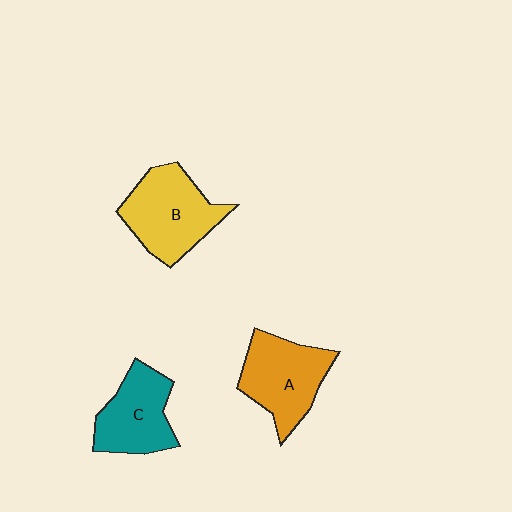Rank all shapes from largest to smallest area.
From largest to smallest: B (yellow), A (orange), C (teal).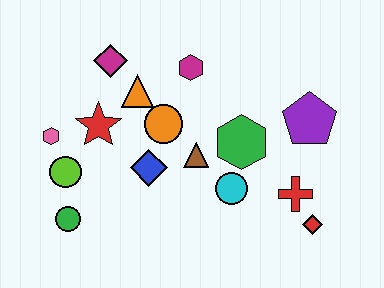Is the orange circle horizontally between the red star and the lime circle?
No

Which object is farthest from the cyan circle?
The pink hexagon is farthest from the cyan circle.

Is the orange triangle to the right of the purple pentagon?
No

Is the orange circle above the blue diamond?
Yes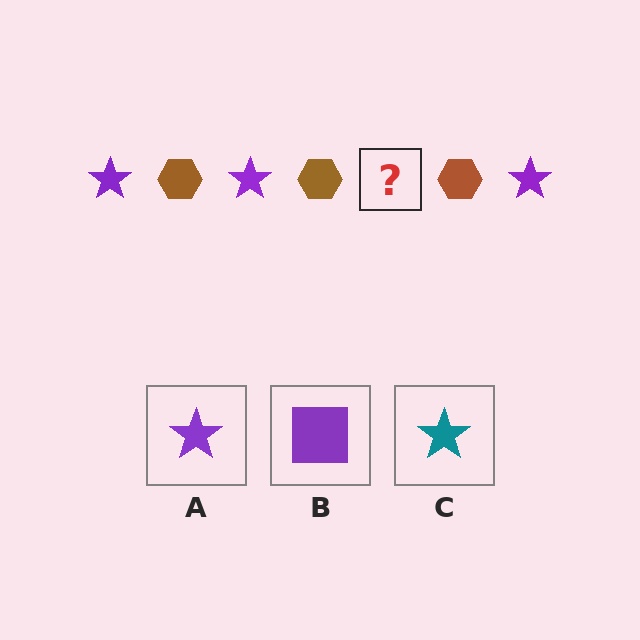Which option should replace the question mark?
Option A.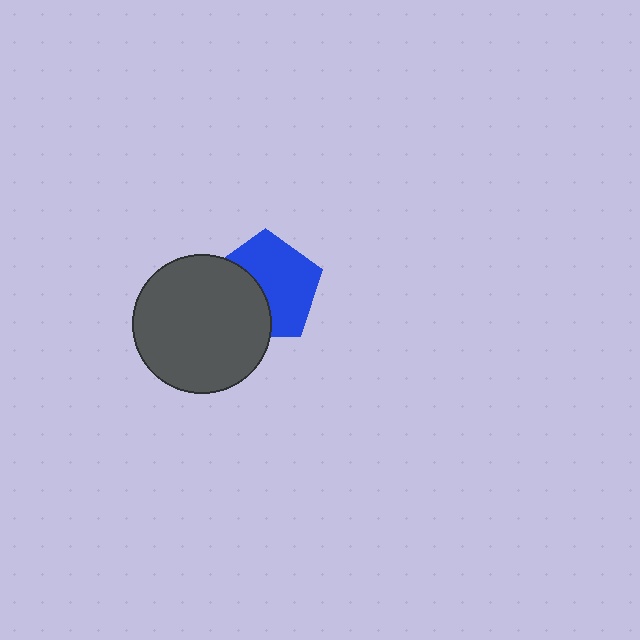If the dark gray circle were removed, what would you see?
You would see the complete blue pentagon.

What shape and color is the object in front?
The object in front is a dark gray circle.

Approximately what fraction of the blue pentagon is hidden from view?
Roughly 39% of the blue pentagon is hidden behind the dark gray circle.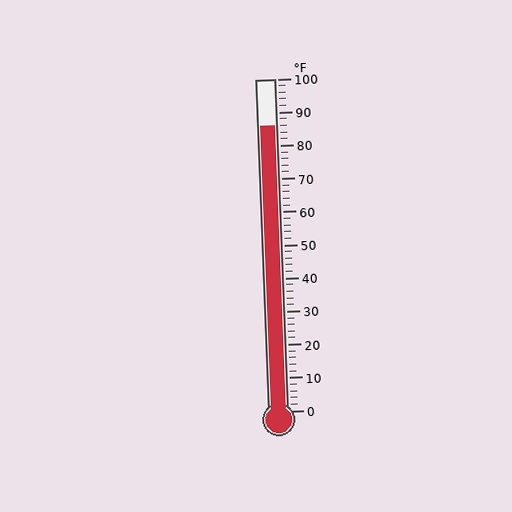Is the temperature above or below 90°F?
The temperature is below 90°F.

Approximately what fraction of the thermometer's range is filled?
The thermometer is filled to approximately 85% of its range.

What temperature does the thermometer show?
The thermometer shows approximately 86°F.